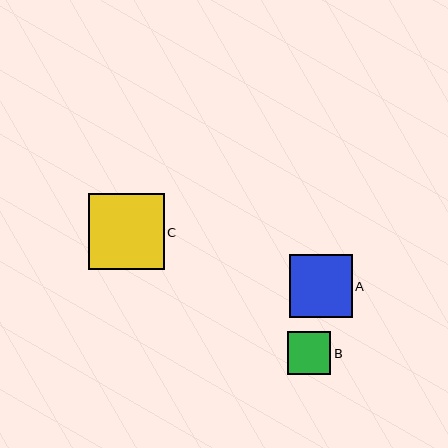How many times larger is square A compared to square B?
Square A is approximately 1.4 times the size of square B.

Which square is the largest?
Square C is the largest with a size of approximately 76 pixels.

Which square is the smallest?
Square B is the smallest with a size of approximately 44 pixels.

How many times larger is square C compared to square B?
Square C is approximately 1.7 times the size of square B.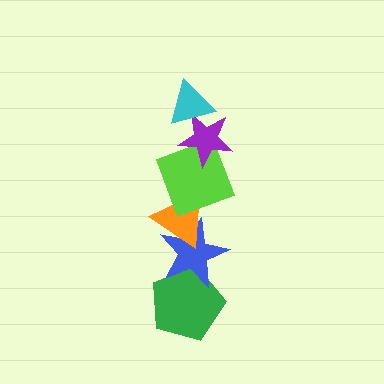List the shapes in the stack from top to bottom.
From top to bottom: the cyan triangle, the purple star, the lime square, the orange triangle, the blue star, the green pentagon.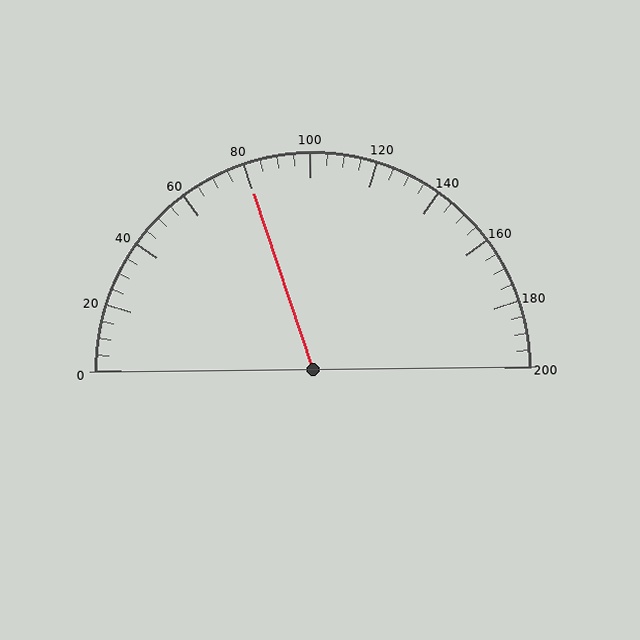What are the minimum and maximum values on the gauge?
The gauge ranges from 0 to 200.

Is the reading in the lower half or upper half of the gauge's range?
The reading is in the lower half of the range (0 to 200).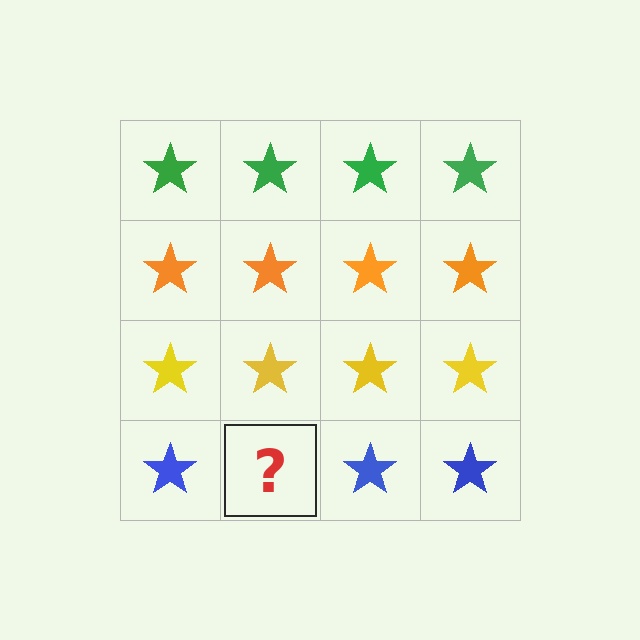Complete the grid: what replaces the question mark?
The question mark should be replaced with a blue star.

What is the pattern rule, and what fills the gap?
The rule is that each row has a consistent color. The gap should be filled with a blue star.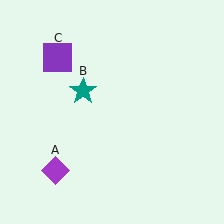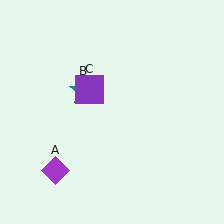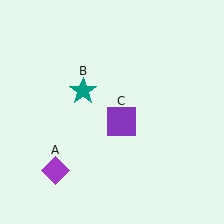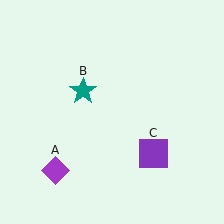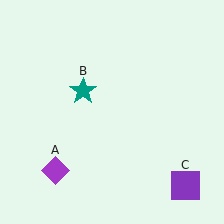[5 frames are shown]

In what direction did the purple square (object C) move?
The purple square (object C) moved down and to the right.